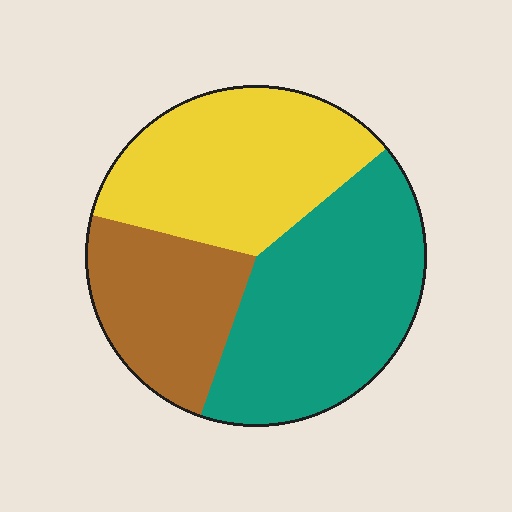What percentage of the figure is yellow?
Yellow covers about 35% of the figure.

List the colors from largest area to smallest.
From largest to smallest: teal, yellow, brown.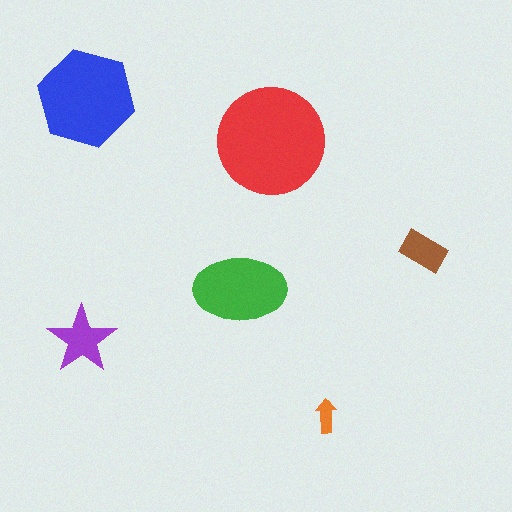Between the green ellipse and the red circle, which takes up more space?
The red circle.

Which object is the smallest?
The orange arrow.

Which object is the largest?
The red circle.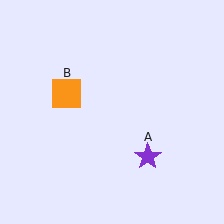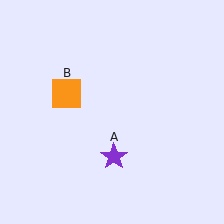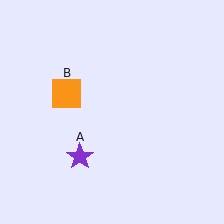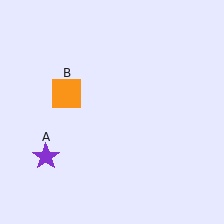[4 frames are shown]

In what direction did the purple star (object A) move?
The purple star (object A) moved left.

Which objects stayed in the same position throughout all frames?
Orange square (object B) remained stationary.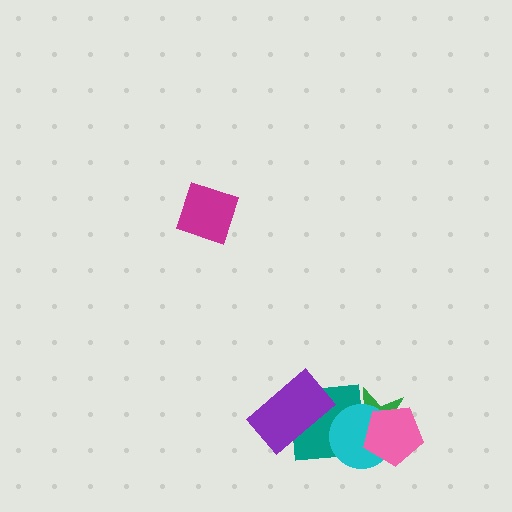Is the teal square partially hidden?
Yes, it is partially covered by another shape.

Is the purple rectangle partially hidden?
No, no other shape covers it.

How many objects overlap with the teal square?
4 objects overlap with the teal square.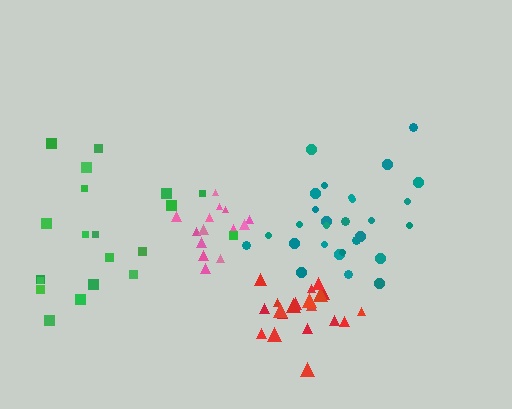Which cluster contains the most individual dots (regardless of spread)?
Teal (28).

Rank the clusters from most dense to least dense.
red, pink, teal, green.